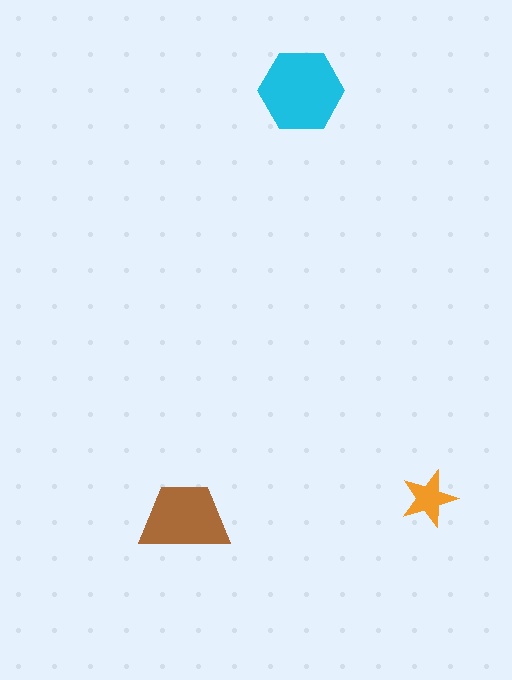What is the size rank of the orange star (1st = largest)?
3rd.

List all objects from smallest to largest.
The orange star, the brown trapezoid, the cyan hexagon.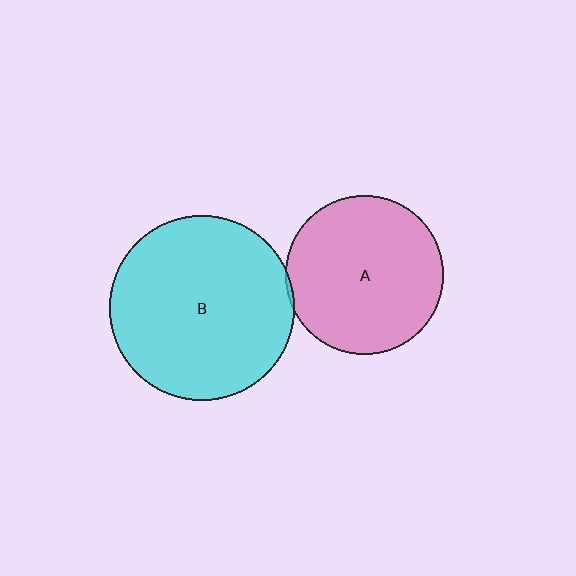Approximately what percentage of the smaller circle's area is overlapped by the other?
Approximately 5%.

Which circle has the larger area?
Circle B (cyan).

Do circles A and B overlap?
Yes.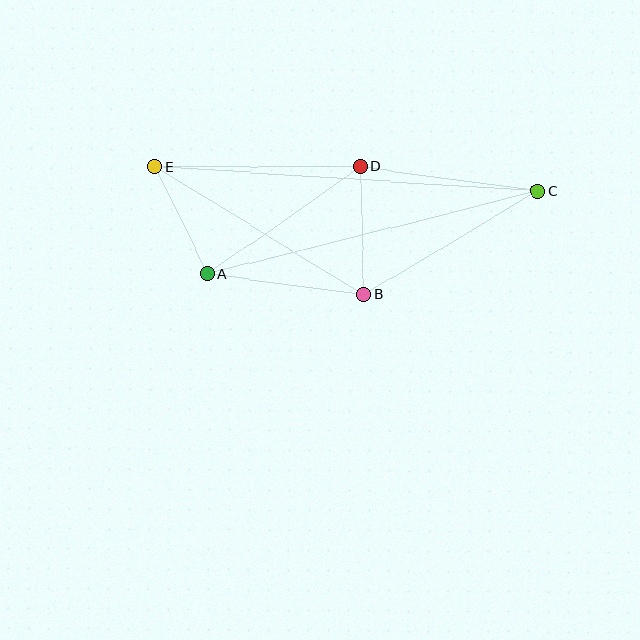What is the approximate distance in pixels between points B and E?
The distance between B and E is approximately 245 pixels.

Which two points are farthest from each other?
Points C and E are farthest from each other.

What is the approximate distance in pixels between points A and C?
The distance between A and C is approximately 340 pixels.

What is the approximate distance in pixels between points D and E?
The distance between D and E is approximately 206 pixels.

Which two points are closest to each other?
Points A and E are closest to each other.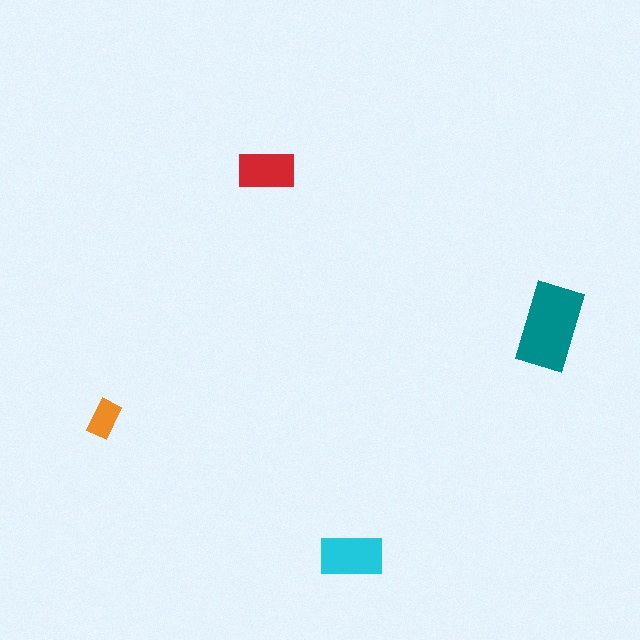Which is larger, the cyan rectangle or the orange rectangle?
The cyan one.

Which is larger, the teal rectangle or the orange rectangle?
The teal one.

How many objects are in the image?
There are 4 objects in the image.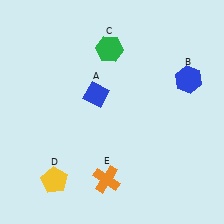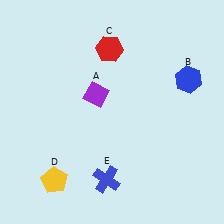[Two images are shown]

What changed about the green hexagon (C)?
In Image 1, C is green. In Image 2, it changed to red.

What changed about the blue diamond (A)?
In Image 1, A is blue. In Image 2, it changed to purple.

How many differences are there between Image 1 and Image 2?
There are 3 differences between the two images.